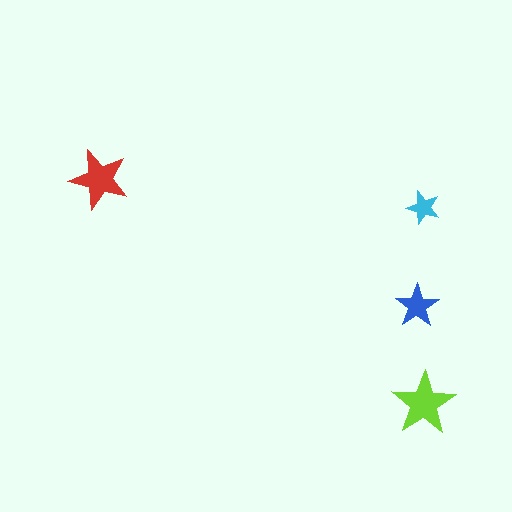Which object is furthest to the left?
The red star is leftmost.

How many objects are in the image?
There are 4 objects in the image.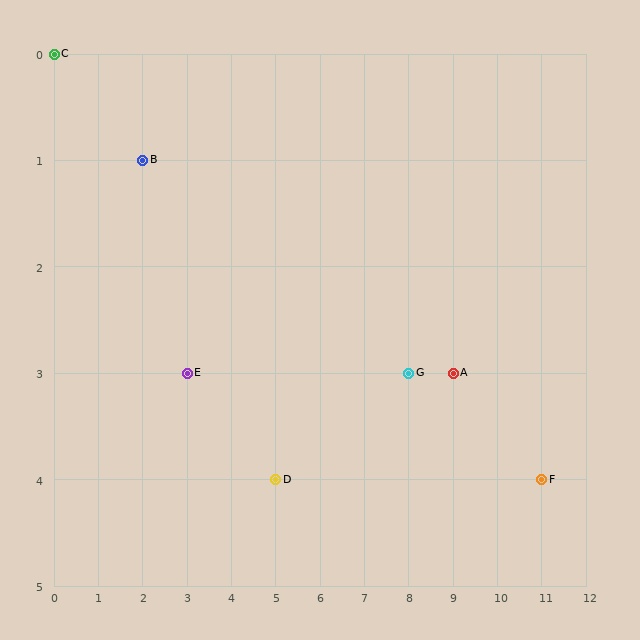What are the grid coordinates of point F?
Point F is at grid coordinates (11, 4).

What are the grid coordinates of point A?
Point A is at grid coordinates (9, 3).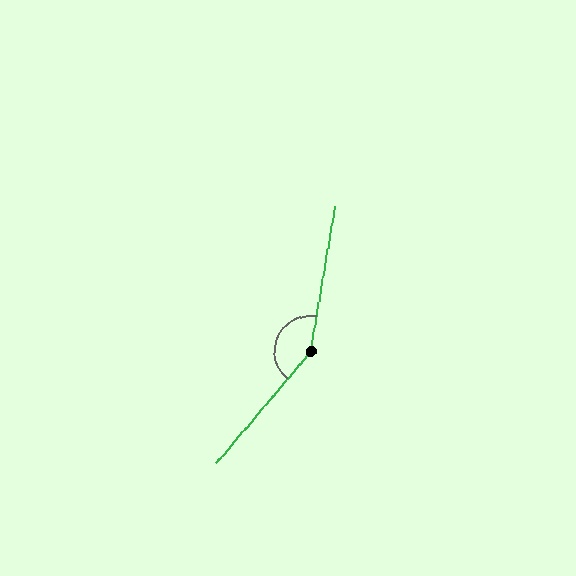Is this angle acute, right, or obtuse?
It is obtuse.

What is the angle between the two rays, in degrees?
Approximately 150 degrees.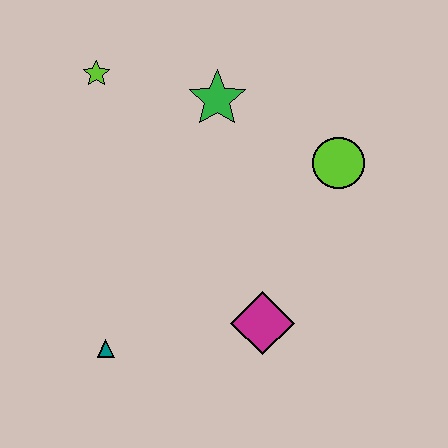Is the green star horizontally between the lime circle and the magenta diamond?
No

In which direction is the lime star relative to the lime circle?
The lime star is to the left of the lime circle.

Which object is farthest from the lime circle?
The teal triangle is farthest from the lime circle.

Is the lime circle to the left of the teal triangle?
No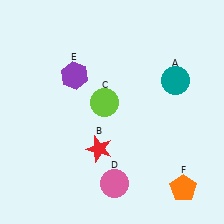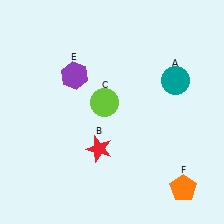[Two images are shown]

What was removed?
The pink circle (D) was removed in Image 2.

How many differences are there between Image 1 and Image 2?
There is 1 difference between the two images.